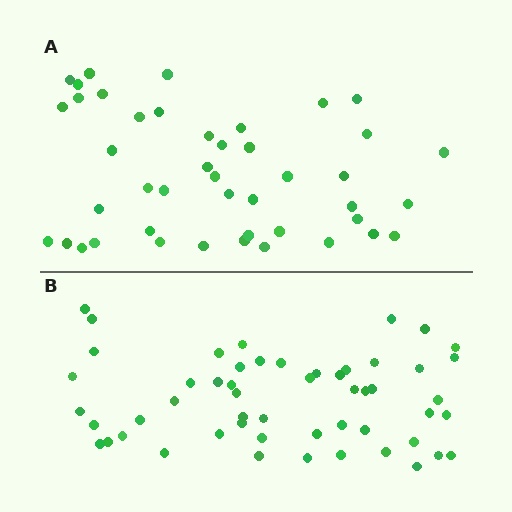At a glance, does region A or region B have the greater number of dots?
Region B (the bottom region) has more dots.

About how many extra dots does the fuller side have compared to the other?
Region B has roughly 8 or so more dots than region A.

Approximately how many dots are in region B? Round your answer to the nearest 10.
About 50 dots. (The exact count is 53, which rounds to 50.)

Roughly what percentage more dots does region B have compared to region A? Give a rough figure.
About 20% more.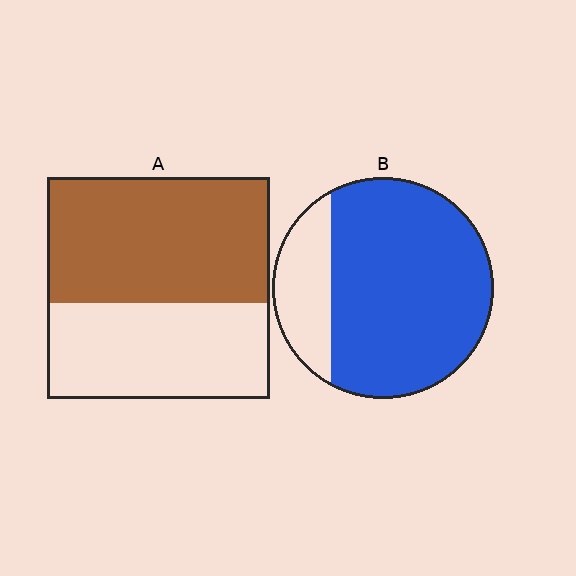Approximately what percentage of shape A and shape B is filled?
A is approximately 55% and B is approximately 80%.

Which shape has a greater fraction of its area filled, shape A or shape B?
Shape B.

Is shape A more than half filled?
Yes.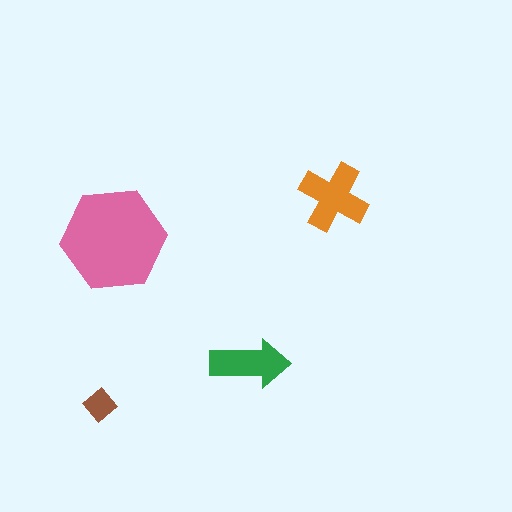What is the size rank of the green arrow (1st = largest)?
3rd.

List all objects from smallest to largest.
The brown diamond, the green arrow, the orange cross, the pink hexagon.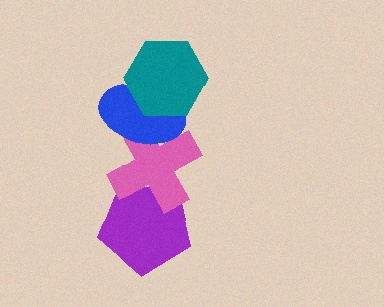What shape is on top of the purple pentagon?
The pink cross is on top of the purple pentagon.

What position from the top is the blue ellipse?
The blue ellipse is 2nd from the top.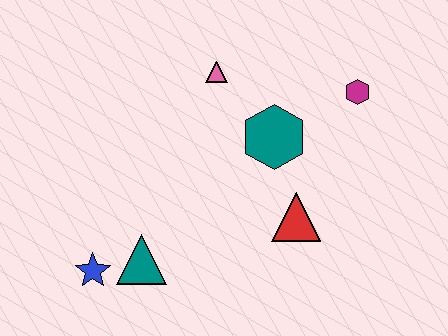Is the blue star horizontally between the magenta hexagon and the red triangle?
No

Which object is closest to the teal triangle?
The blue star is closest to the teal triangle.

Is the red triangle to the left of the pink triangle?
No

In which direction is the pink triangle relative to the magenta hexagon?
The pink triangle is to the left of the magenta hexagon.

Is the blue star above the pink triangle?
No